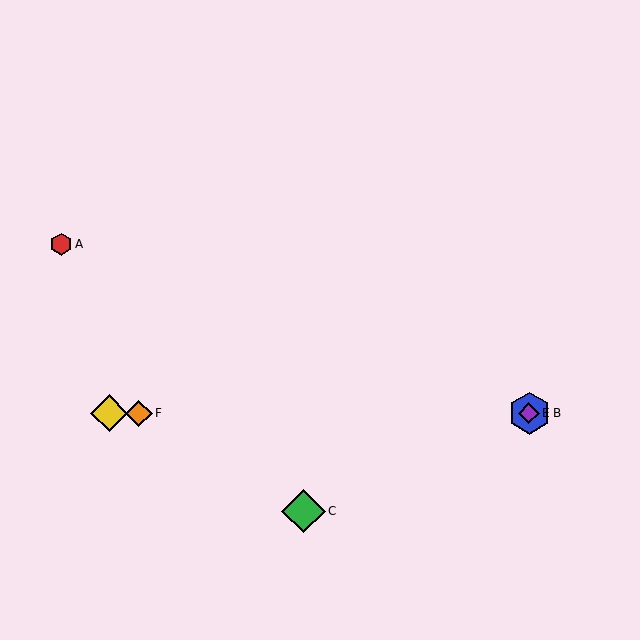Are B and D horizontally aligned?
Yes, both are at y≈413.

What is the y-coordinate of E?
Object E is at y≈413.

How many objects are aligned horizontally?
4 objects (B, D, E, F) are aligned horizontally.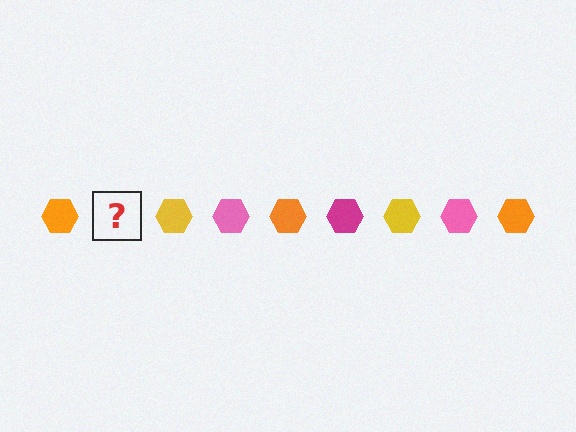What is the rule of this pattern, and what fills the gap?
The rule is that the pattern cycles through orange, magenta, yellow, pink hexagons. The gap should be filled with a magenta hexagon.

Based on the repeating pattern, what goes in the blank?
The blank should be a magenta hexagon.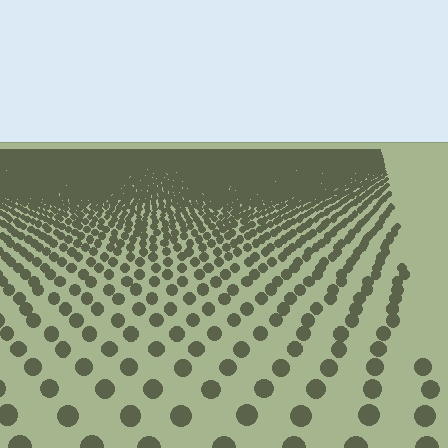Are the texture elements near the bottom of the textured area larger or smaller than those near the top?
Larger. Near the bottom, elements are closer to the viewer and appear at a bigger on-screen size.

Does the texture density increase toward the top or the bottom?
Density increases toward the top.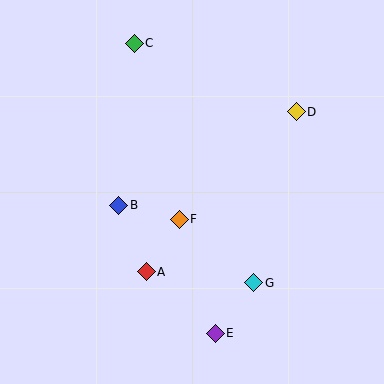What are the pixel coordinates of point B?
Point B is at (119, 205).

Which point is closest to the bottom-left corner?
Point A is closest to the bottom-left corner.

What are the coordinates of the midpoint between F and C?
The midpoint between F and C is at (157, 131).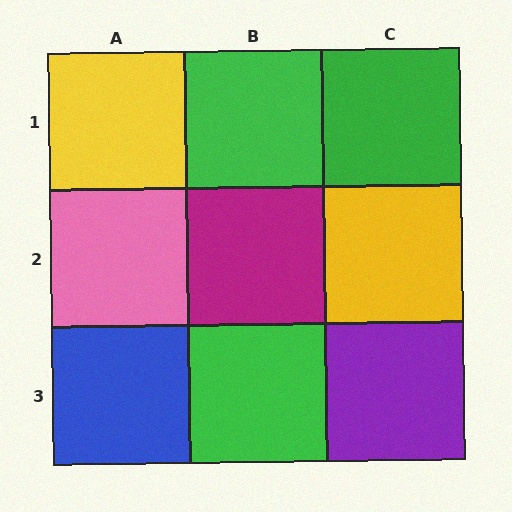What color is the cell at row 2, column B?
Magenta.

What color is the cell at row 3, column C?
Purple.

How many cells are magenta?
1 cell is magenta.